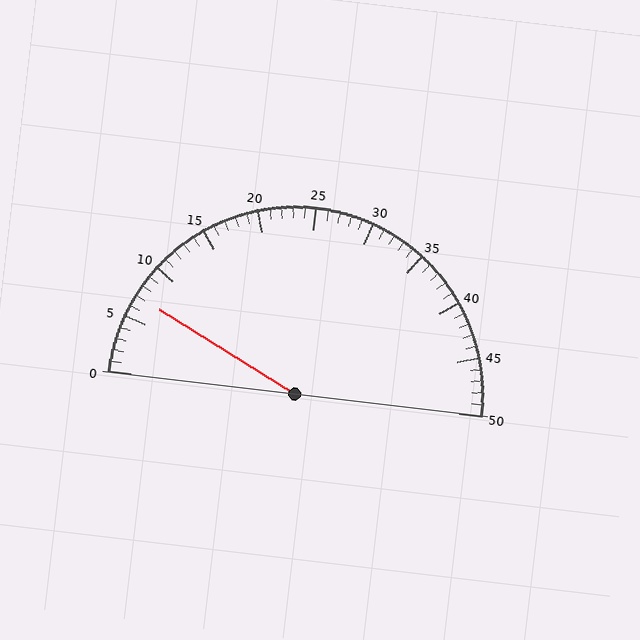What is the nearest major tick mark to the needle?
The nearest major tick mark is 5.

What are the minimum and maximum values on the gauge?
The gauge ranges from 0 to 50.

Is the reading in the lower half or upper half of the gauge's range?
The reading is in the lower half of the range (0 to 50).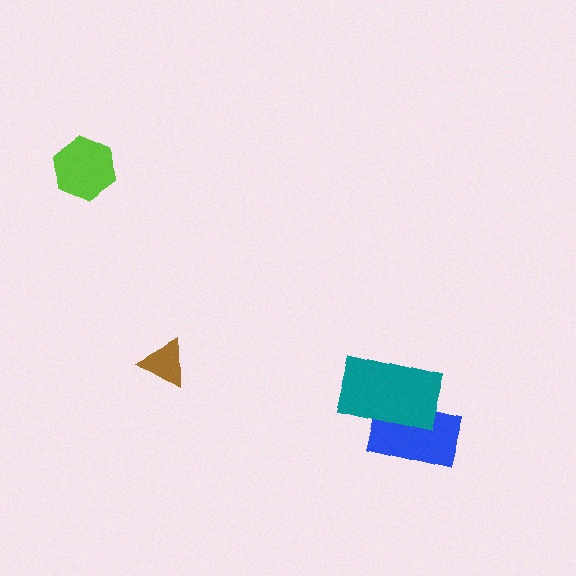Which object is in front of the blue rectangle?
The teal rectangle is in front of the blue rectangle.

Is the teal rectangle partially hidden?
No, no other shape covers it.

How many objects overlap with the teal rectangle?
1 object overlaps with the teal rectangle.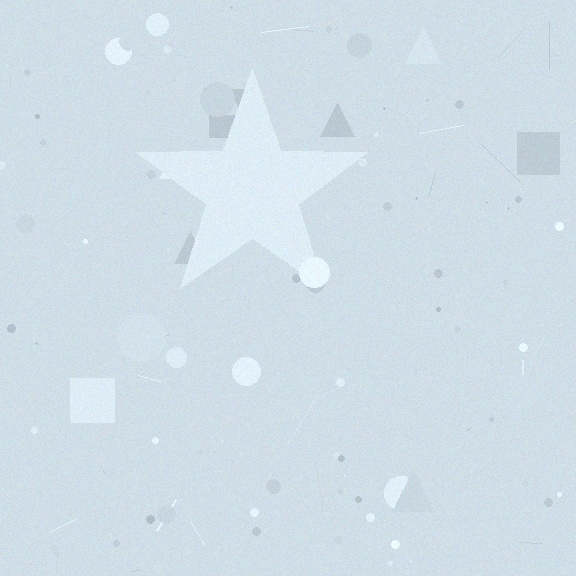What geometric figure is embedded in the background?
A star is embedded in the background.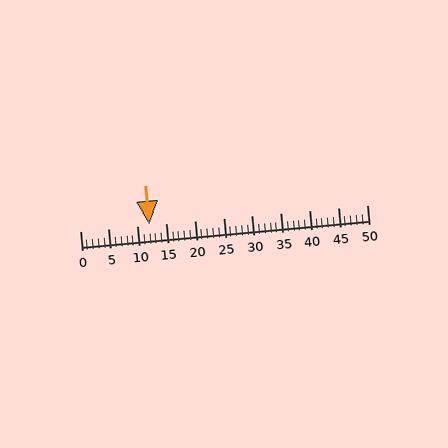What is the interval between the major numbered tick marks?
The major tick marks are spaced 5 units apart.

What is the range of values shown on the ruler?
The ruler shows values from 0 to 50.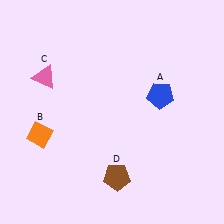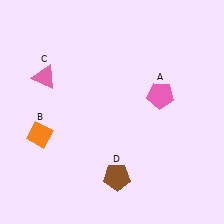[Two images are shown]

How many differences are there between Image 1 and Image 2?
There is 1 difference between the two images.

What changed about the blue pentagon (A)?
In Image 1, A is blue. In Image 2, it changed to pink.